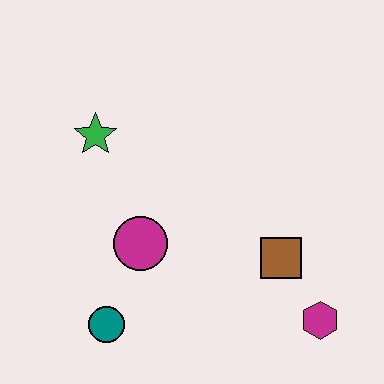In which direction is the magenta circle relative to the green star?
The magenta circle is below the green star.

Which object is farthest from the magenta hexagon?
The green star is farthest from the magenta hexagon.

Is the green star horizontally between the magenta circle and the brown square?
No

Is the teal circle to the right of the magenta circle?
No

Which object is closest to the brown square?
The magenta hexagon is closest to the brown square.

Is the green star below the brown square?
No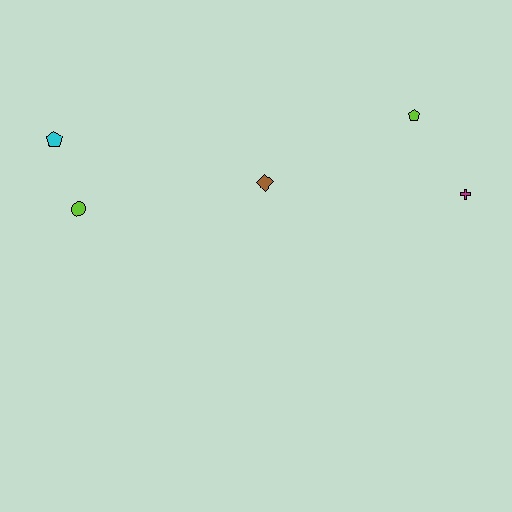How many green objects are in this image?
There are no green objects.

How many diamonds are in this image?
There is 1 diamond.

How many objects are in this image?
There are 5 objects.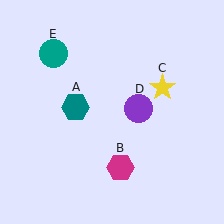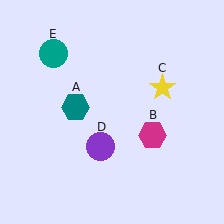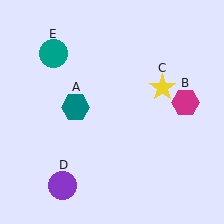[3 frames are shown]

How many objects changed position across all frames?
2 objects changed position: magenta hexagon (object B), purple circle (object D).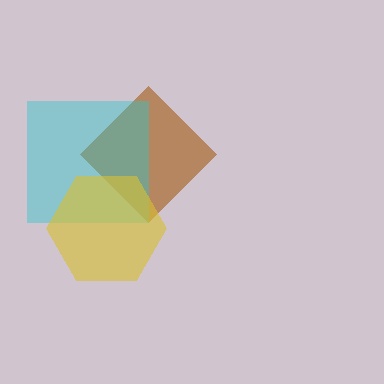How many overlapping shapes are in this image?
There are 3 overlapping shapes in the image.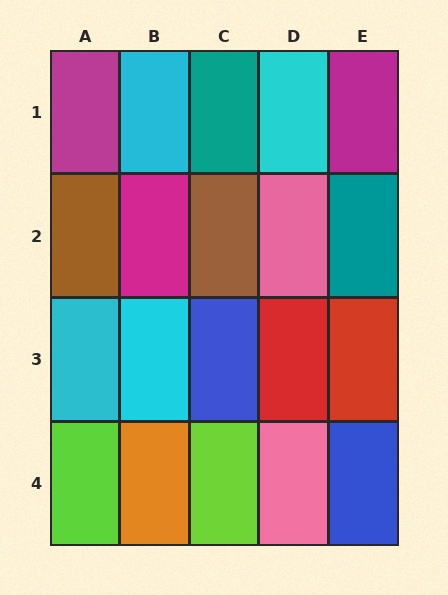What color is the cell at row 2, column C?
Brown.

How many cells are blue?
2 cells are blue.